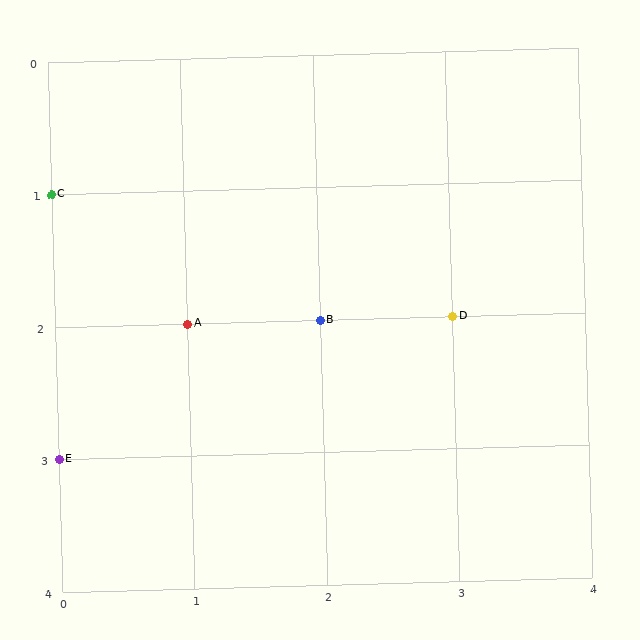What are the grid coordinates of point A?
Point A is at grid coordinates (1, 2).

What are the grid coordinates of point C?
Point C is at grid coordinates (0, 1).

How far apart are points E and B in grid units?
Points E and B are 2 columns and 1 row apart (about 2.2 grid units diagonally).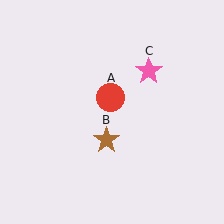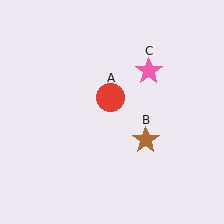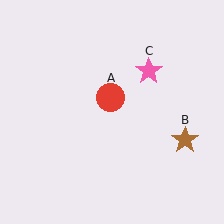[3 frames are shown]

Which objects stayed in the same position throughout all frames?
Red circle (object A) and pink star (object C) remained stationary.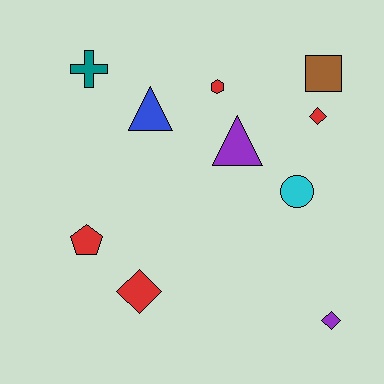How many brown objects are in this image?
There is 1 brown object.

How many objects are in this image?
There are 10 objects.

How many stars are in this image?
There are no stars.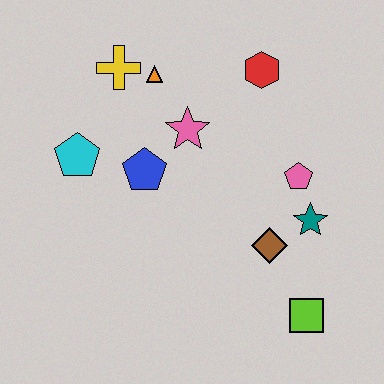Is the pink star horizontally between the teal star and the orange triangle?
Yes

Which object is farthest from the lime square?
The yellow cross is farthest from the lime square.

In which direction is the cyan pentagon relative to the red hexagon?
The cyan pentagon is to the left of the red hexagon.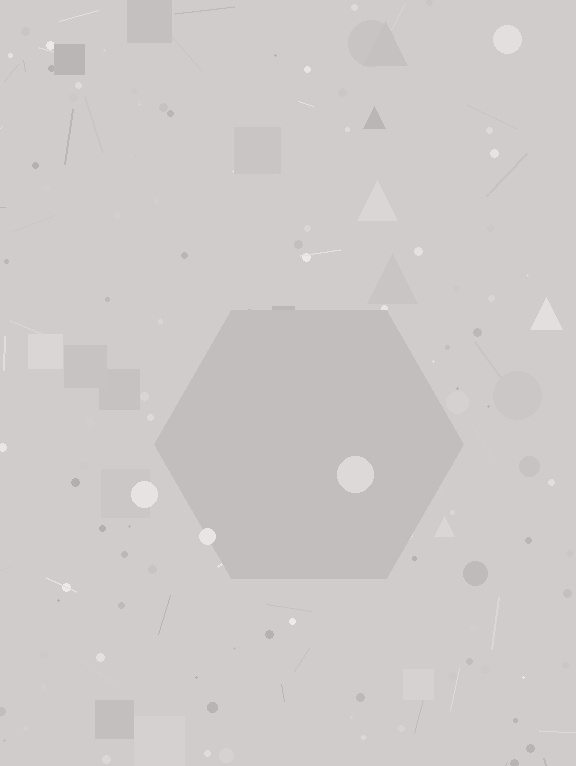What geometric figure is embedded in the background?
A hexagon is embedded in the background.